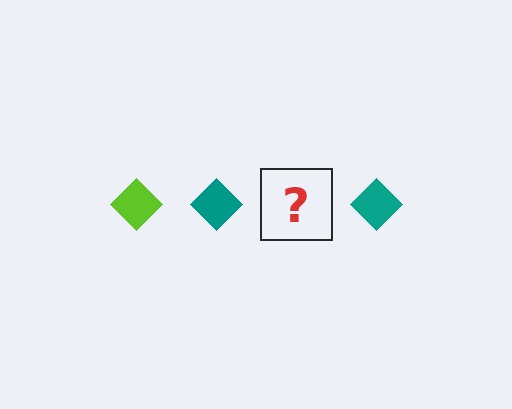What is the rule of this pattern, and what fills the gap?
The rule is that the pattern cycles through lime, teal diamonds. The gap should be filled with a lime diamond.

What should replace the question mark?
The question mark should be replaced with a lime diamond.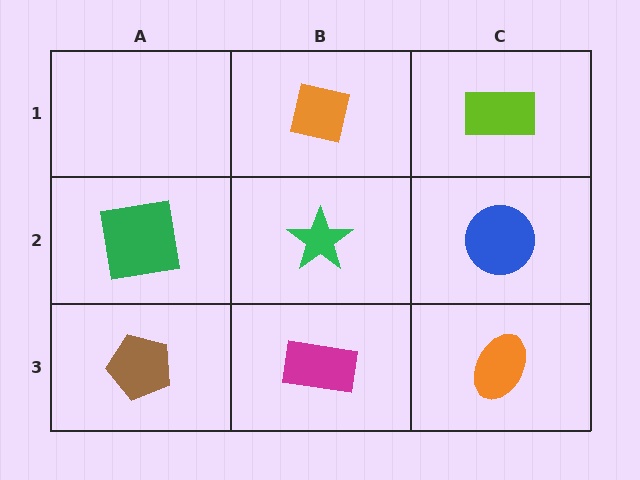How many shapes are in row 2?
3 shapes.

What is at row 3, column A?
A brown pentagon.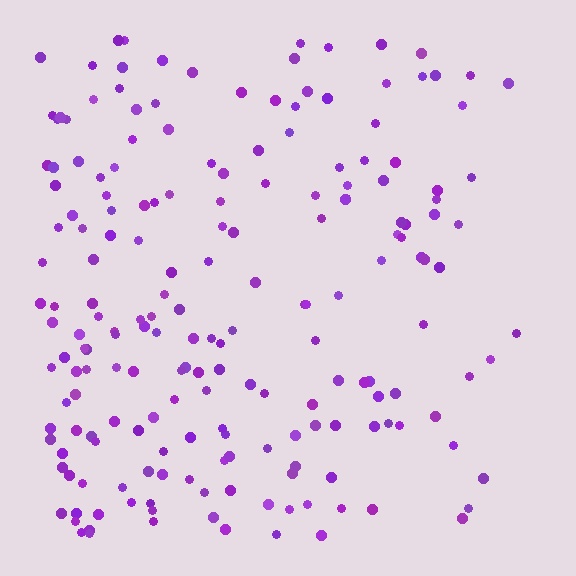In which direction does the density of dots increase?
From right to left, with the left side densest.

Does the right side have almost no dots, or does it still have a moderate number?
Still a moderate number, just noticeably fewer than the left.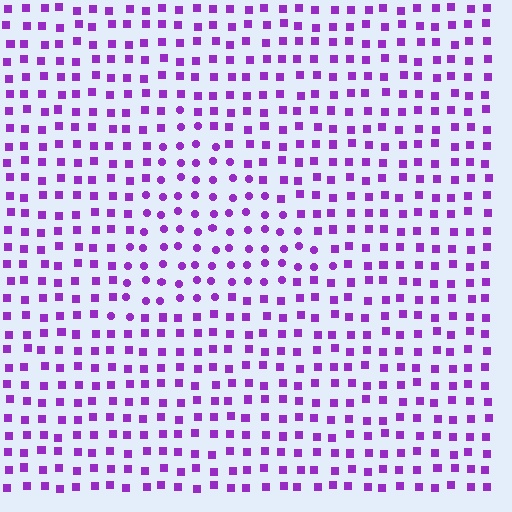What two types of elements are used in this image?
The image uses circles inside the triangle region and squares outside it.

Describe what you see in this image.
The image is filled with small purple elements arranged in a uniform grid. A triangle-shaped region contains circles, while the surrounding area contains squares. The boundary is defined purely by the change in element shape.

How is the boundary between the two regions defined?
The boundary is defined by a change in element shape: circles inside vs. squares outside. All elements share the same color and spacing.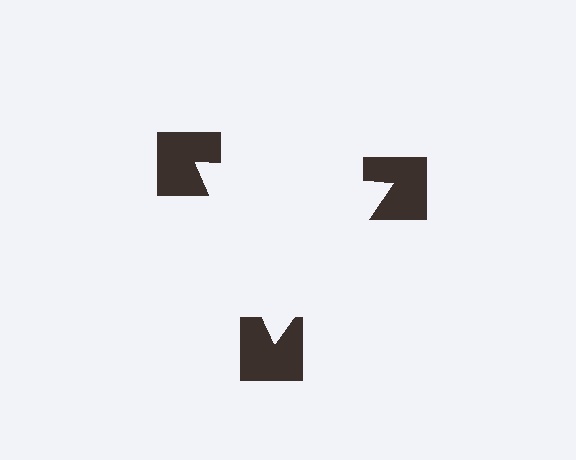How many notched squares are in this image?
There are 3 — one at each vertex of the illusory triangle.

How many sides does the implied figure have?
3 sides.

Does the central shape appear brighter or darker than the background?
It typically appears slightly brighter than the background, even though no actual brightness change is drawn.